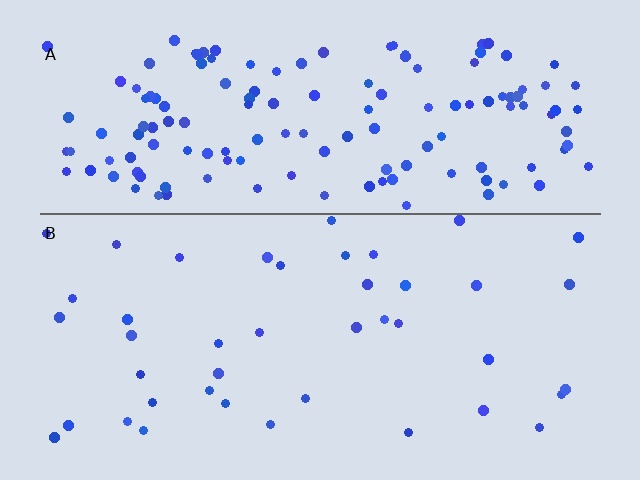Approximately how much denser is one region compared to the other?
Approximately 3.6× — region A over region B.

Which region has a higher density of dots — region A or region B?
A (the top).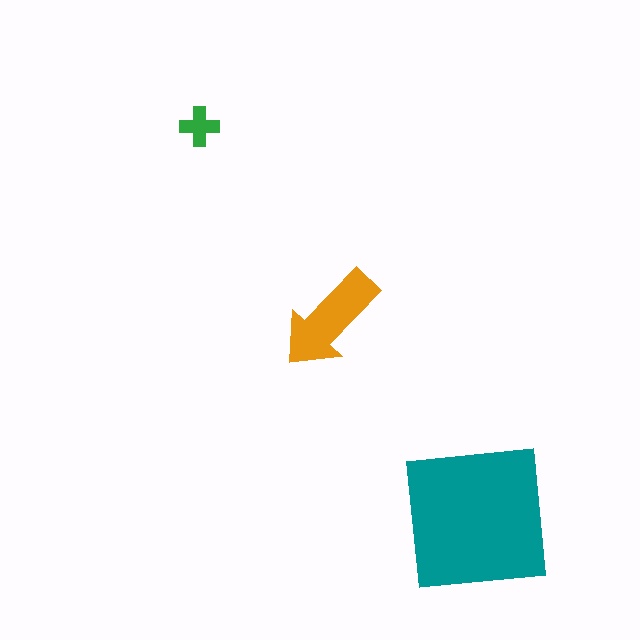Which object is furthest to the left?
The green cross is leftmost.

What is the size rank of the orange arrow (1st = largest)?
2nd.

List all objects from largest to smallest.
The teal square, the orange arrow, the green cross.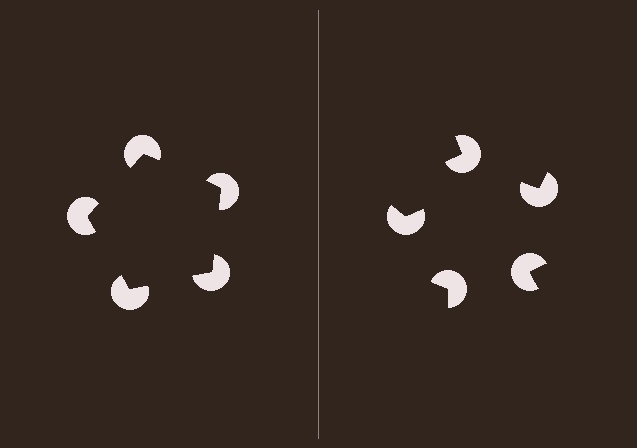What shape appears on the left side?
An illusory pentagon.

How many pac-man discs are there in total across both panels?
10 — 5 on each side.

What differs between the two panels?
The pac-man discs are positioned identically on both sides; only the wedge orientations differ. On the left they align to a pentagon; on the right they are misaligned.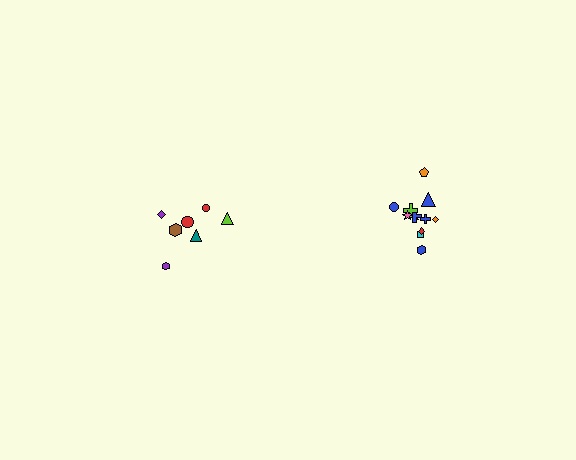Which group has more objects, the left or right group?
The right group.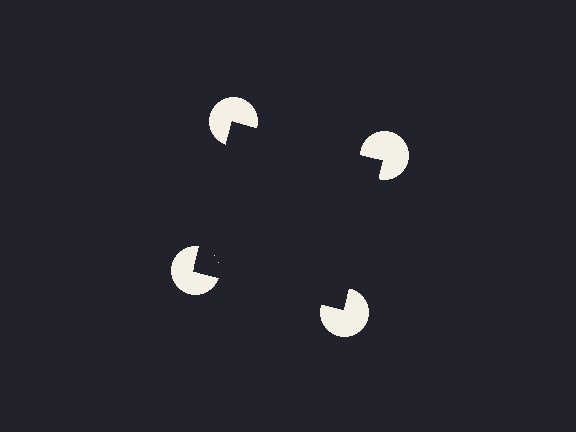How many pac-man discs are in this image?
There are 4 — one at each vertex of the illusory square.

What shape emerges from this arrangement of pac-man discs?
An illusory square — its edges are inferred from the aligned wedge cuts in the pac-man discs, not physically drawn.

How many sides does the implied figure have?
4 sides.